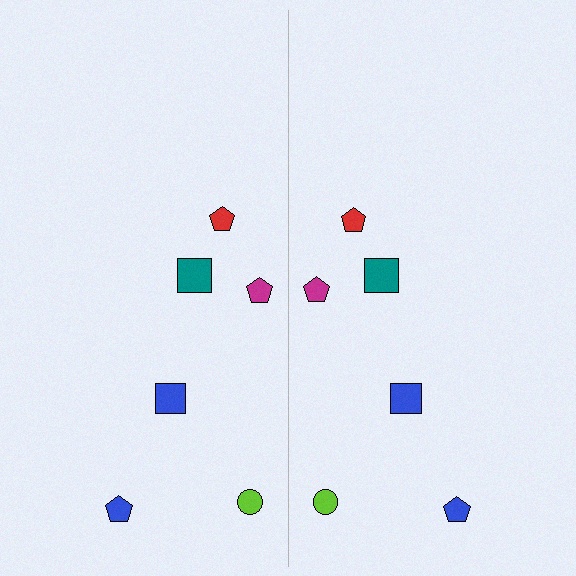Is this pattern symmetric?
Yes, this pattern has bilateral (reflection) symmetry.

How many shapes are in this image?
There are 12 shapes in this image.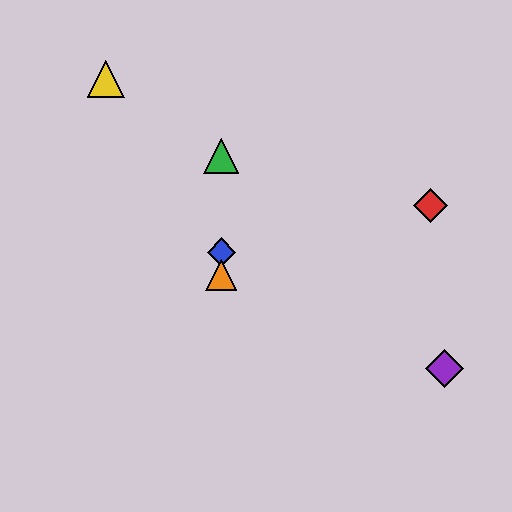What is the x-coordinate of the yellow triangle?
The yellow triangle is at x≈106.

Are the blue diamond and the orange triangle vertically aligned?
Yes, both are at x≈221.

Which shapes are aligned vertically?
The blue diamond, the green triangle, the orange triangle are aligned vertically.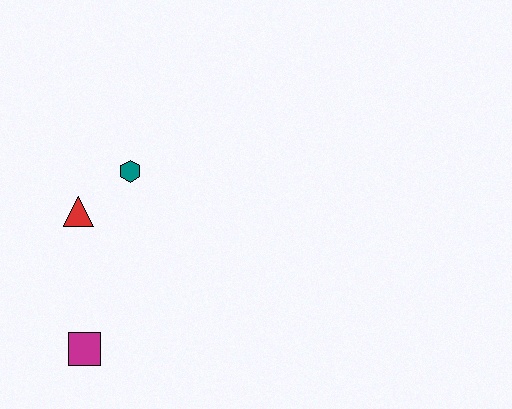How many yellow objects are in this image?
There are no yellow objects.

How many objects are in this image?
There are 3 objects.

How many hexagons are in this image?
There is 1 hexagon.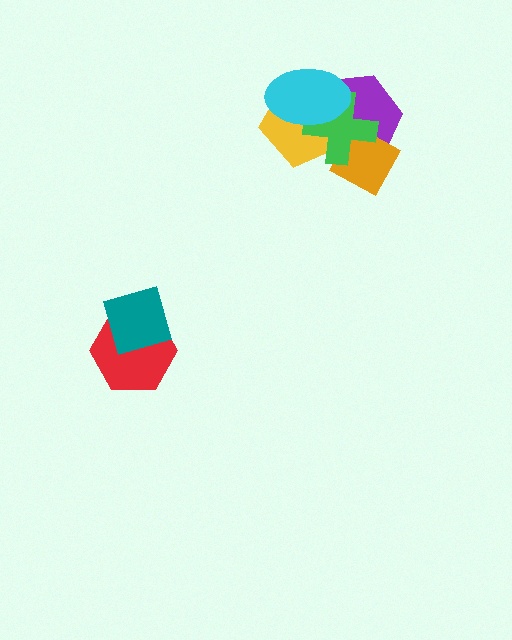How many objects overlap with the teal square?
1 object overlaps with the teal square.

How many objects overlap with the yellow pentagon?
4 objects overlap with the yellow pentagon.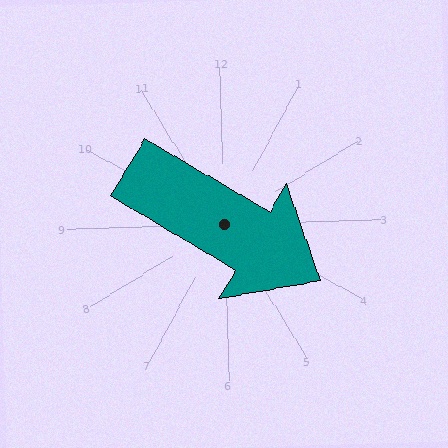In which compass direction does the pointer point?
Southeast.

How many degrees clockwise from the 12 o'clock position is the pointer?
Approximately 122 degrees.